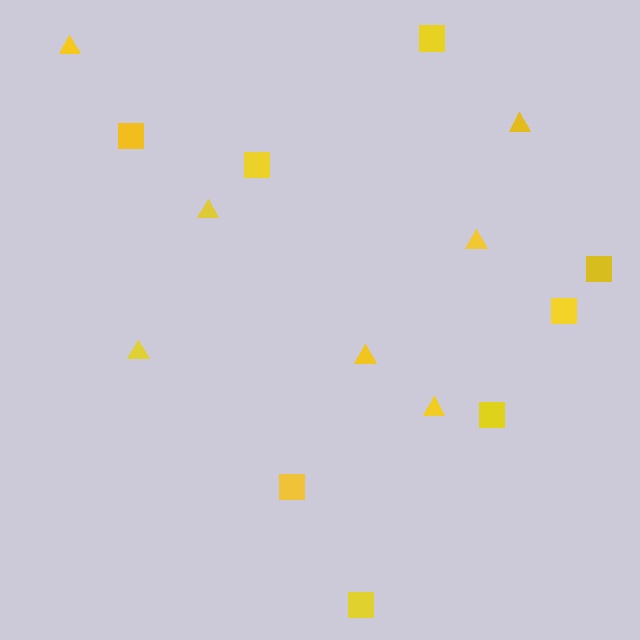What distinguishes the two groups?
There are 2 groups: one group of squares (8) and one group of triangles (7).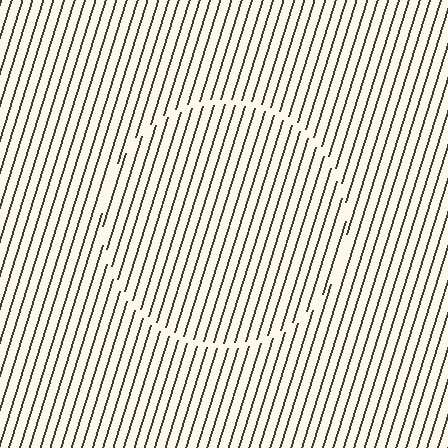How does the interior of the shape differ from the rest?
The interior of the shape contains the same grating, shifted by half a period — the contour is defined by the phase discontinuity where line-ends from the inner and outer gratings abut.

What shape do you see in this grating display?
An illusory circle. The interior of the shape contains the same grating, shifted by half a period — the contour is defined by the phase discontinuity where line-ends from the inner and outer gratings abut.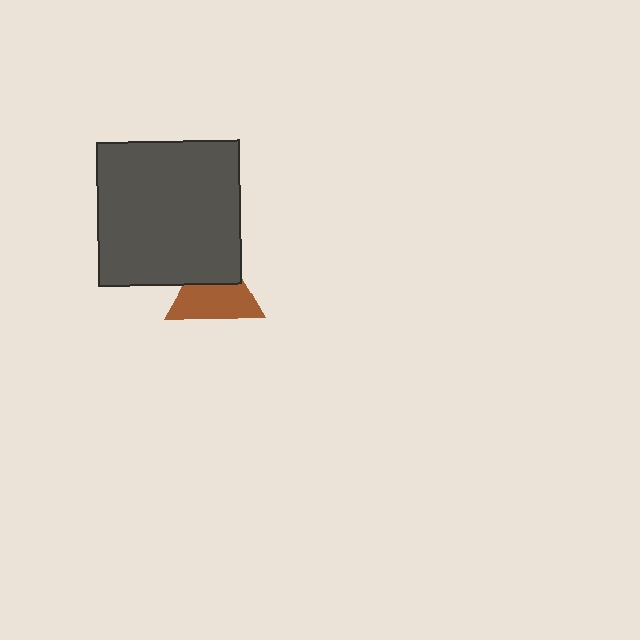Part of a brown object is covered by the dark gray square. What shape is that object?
It is a triangle.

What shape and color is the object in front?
The object in front is a dark gray square.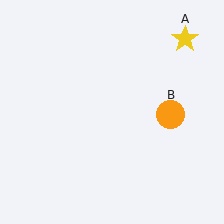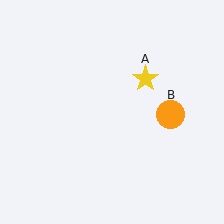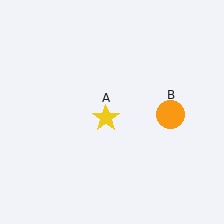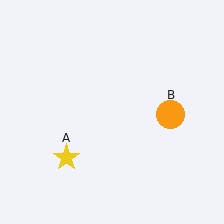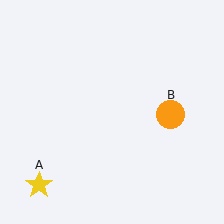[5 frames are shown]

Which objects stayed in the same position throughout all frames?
Orange circle (object B) remained stationary.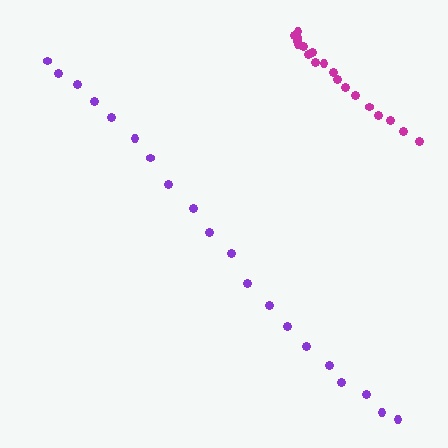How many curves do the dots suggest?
There are 2 distinct paths.